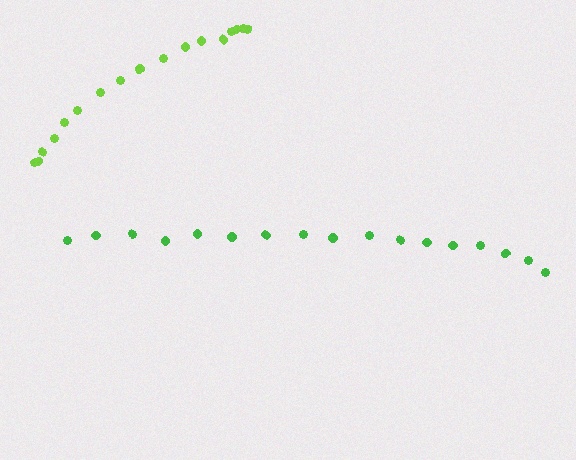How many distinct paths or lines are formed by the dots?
There are 2 distinct paths.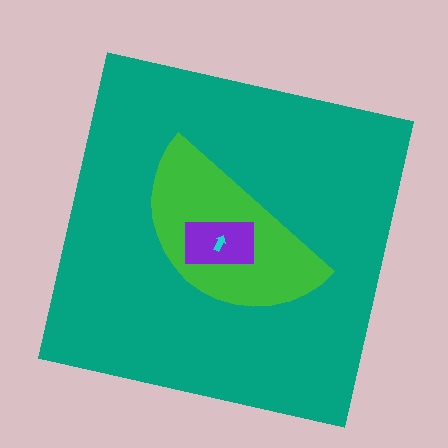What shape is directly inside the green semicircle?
The purple rectangle.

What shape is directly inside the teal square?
The green semicircle.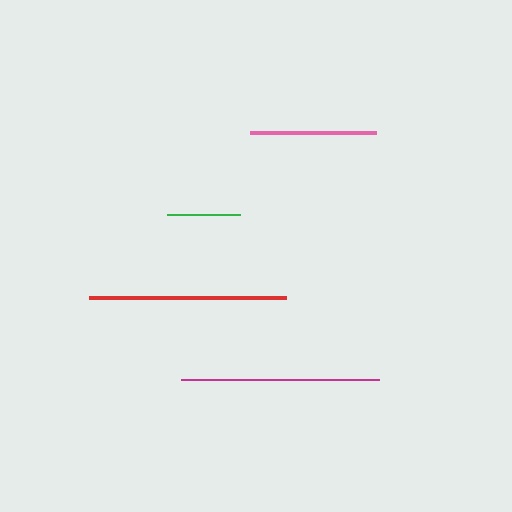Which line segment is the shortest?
The green line is the shortest at approximately 73 pixels.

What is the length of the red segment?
The red segment is approximately 197 pixels long.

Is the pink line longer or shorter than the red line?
The red line is longer than the pink line.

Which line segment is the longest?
The magenta line is the longest at approximately 198 pixels.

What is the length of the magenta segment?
The magenta segment is approximately 198 pixels long.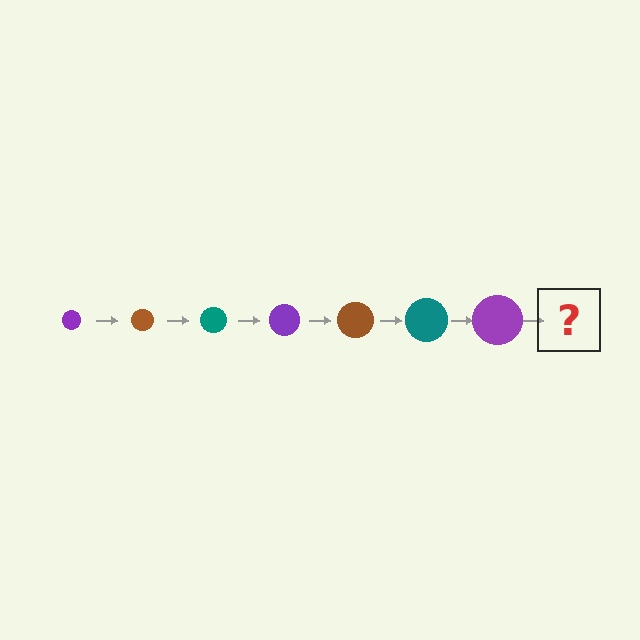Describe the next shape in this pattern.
It should be a brown circle, larger than the previous one.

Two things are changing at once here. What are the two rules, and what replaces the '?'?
The two rules are that the circle grows larger each step and the color cycles through purple, brown, and teal. The '?' should be a brown circle, larger than the previous one.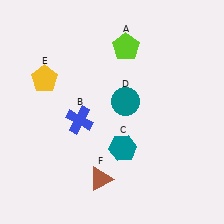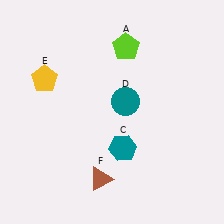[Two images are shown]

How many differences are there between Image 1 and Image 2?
There is 1 difference between the two images.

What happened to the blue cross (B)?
The blue cross (B) was removed in Image 2. It was in the bottom-left area of Image 1.